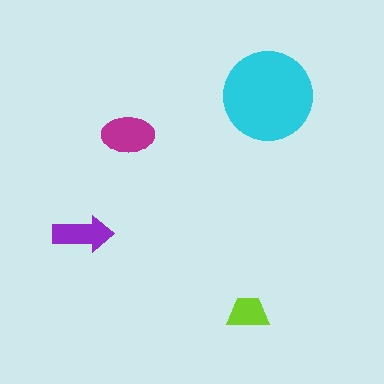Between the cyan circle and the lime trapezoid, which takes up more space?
The cyan circle.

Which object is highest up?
The cyan circle is topmost.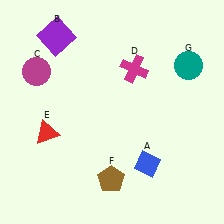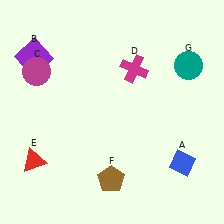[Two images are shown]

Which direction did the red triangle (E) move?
The red triangle (E) moved down.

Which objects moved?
The objects that moved are: the blue diamond (A), the purple square (B), the red triangle (E).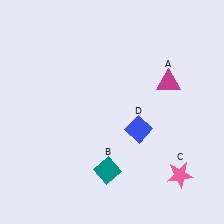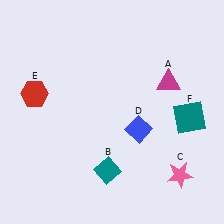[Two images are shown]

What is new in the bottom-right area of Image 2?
A teal square (F) was added in the bottom-right area of Image 2.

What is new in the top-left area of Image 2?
A red hexagon (E) was added in the top-left area of Image 2.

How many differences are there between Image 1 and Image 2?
There are 2 differences between the two images.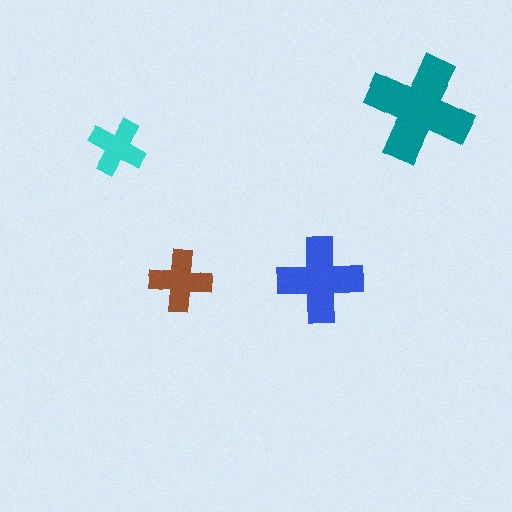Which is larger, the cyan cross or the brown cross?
The brown one.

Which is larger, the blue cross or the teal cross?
The teal one.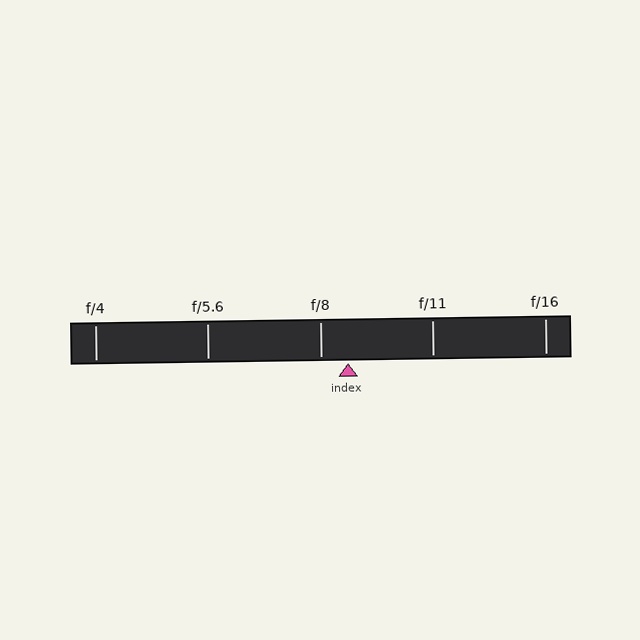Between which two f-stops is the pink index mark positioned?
The index mark is between f/8 and f/11.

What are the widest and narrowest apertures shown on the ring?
The widest aperture shown is f/4 and the narrowest is f/16.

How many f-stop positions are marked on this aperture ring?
There are 5 f-stop positions marked.